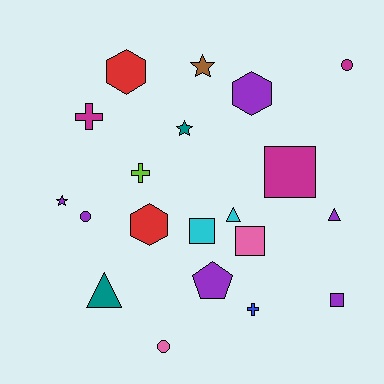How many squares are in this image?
There are 4 squares.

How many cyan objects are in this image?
There are 2 cyan objects.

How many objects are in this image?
There are 20 objects.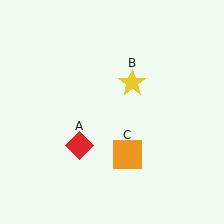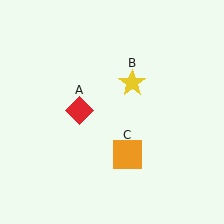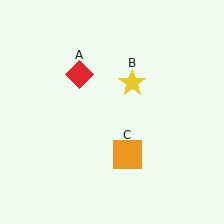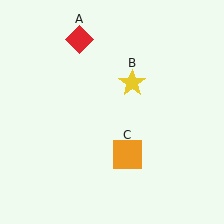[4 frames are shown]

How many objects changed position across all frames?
1 object changed position: red diamond (object A).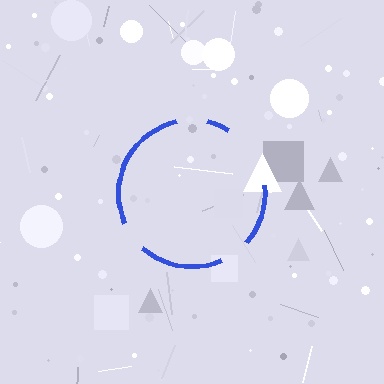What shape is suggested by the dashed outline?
The dashed outline suggests a circle.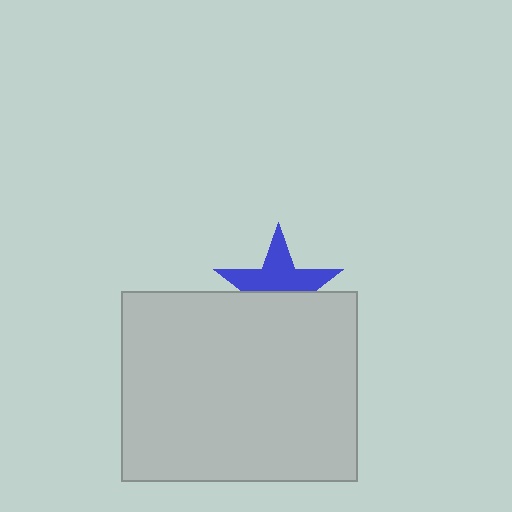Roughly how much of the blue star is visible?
About half of it is visible (roughly 54%).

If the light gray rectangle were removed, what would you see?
You would see the complete blue star.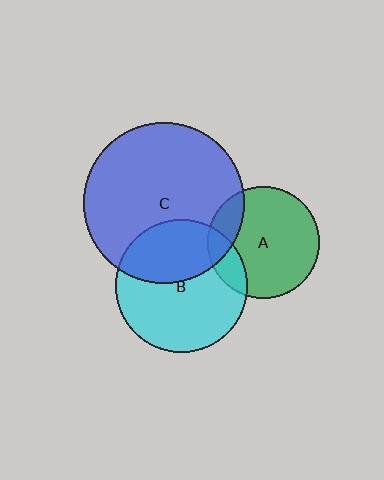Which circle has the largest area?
Circle C (blue).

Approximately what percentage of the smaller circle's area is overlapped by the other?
Approximately 15%.